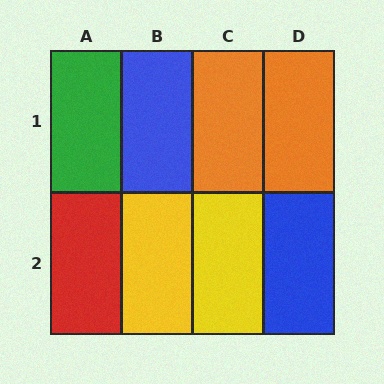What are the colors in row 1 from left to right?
Green, blue, orange, orange.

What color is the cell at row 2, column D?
Blue.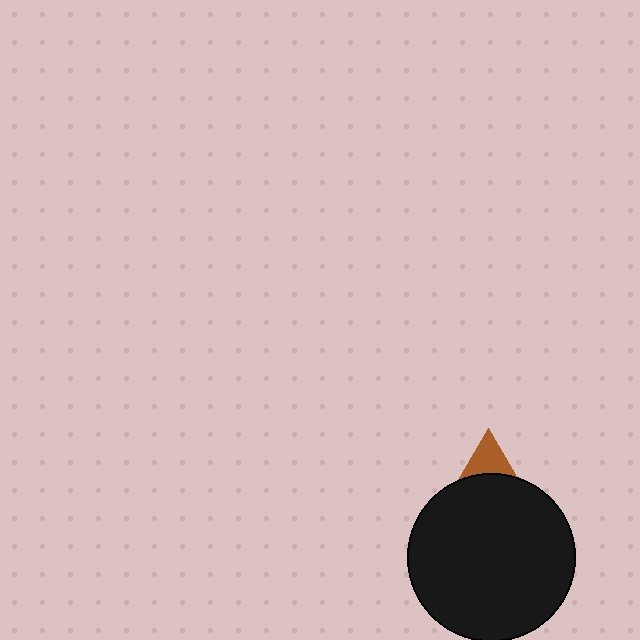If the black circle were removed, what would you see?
You would see the complete brown triangle.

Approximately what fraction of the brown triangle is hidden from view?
Roughly 63% of the brown triangle is hidden behind the black circle.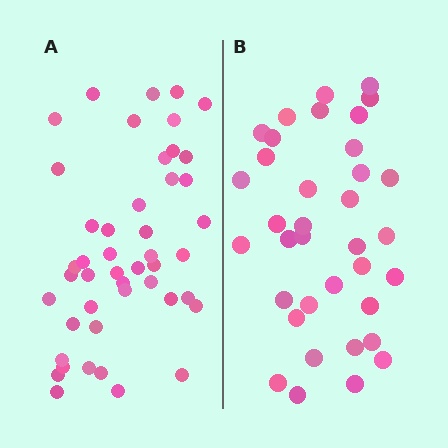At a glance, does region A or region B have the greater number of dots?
Region A (the left region) has more dots.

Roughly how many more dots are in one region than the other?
Region A has roughly 10 or so more dots than region B.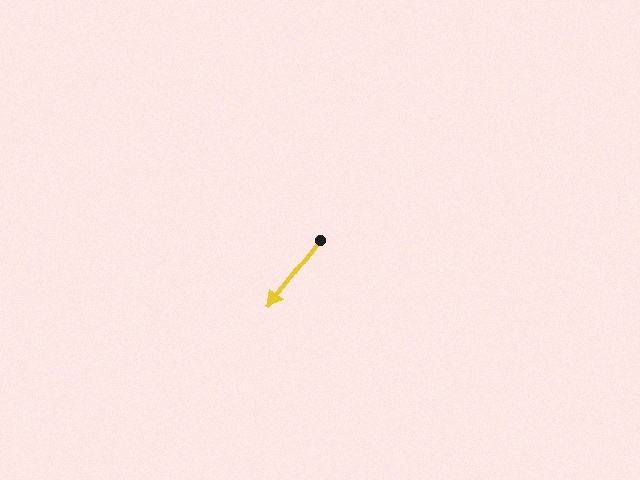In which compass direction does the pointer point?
Southwest.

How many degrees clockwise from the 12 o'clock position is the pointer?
Approximately 218 degrees.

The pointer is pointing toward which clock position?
Roughly 7 o'clock.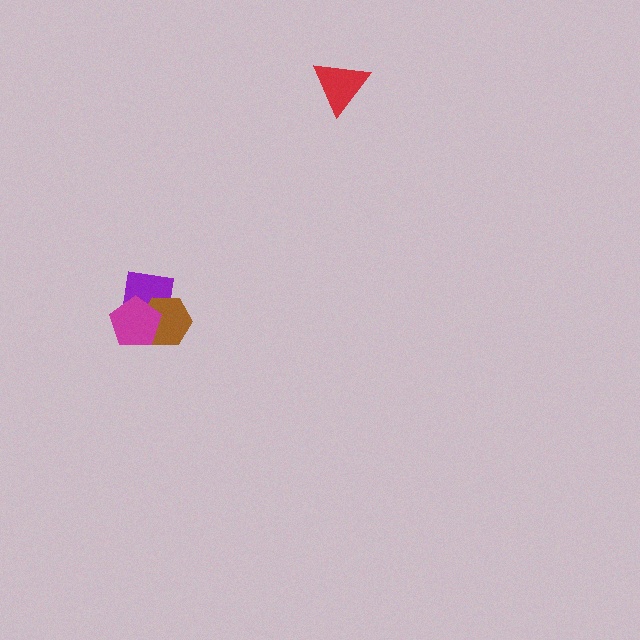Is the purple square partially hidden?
Yes, it is partially covered by another shape.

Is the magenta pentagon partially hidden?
No, no other shape covers it.